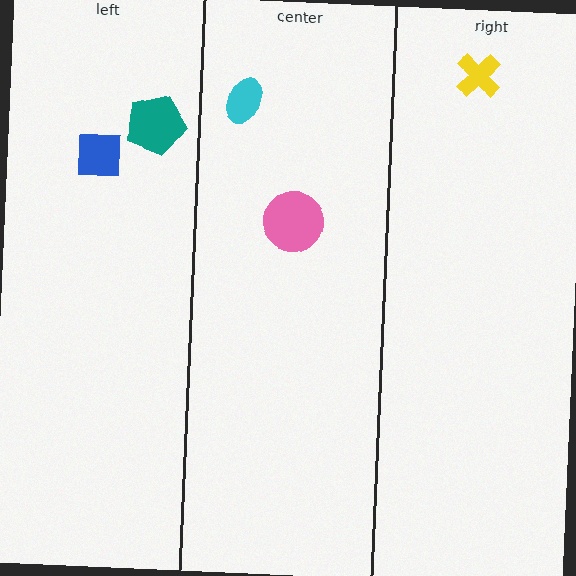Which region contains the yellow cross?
The right region.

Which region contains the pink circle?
The center region.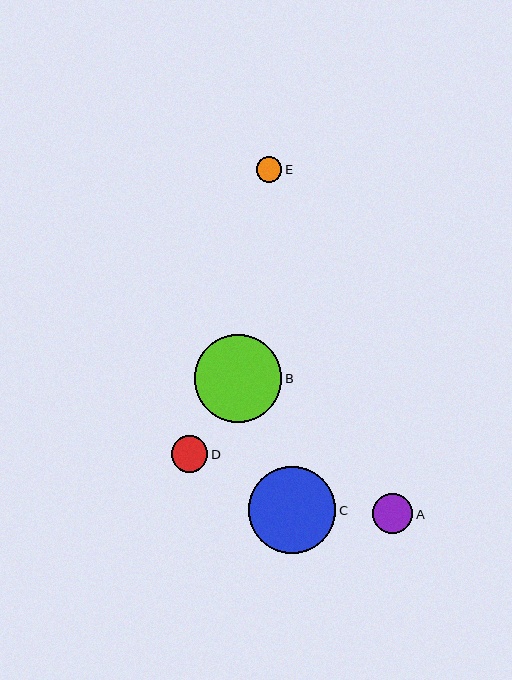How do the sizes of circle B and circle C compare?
Circle B and circle C are approximately the same size.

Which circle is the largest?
Circle B is the largest with a size of approximately 88 pixels.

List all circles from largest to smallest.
From largest to smallest: B, C, A, D, E.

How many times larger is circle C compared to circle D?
Circle C is approximately 2.4 times the size of circle D.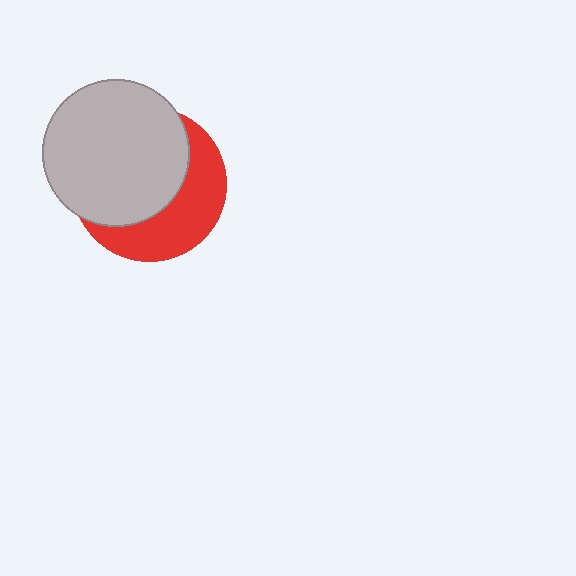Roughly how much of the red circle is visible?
A small part of it is visible (roughly 41%).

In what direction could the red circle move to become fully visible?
The red circle could move toward the lower-right. That would shift it out from behind the light gray circle entirely.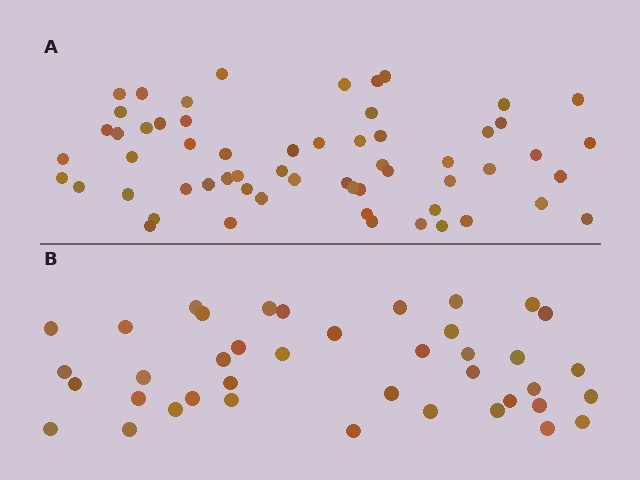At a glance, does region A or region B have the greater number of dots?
Region A (the top region) has more dots.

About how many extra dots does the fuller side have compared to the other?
Region A has approximately 20 more dots than region B.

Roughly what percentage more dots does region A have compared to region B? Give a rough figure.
About 50% more.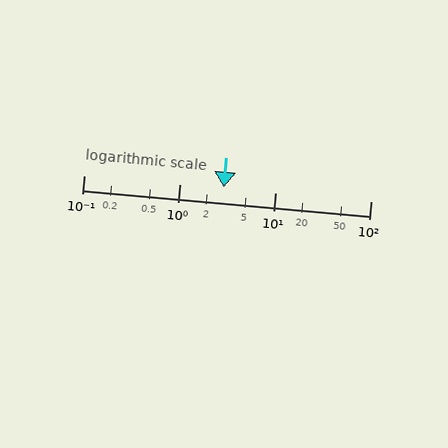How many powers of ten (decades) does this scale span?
The scale spans 3 decades, from 0.1 to 100.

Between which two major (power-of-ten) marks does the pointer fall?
The pointer is between 1 and 10.